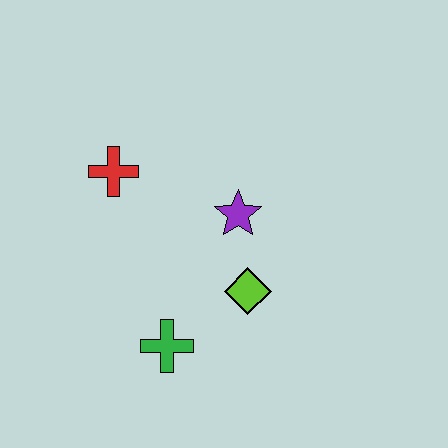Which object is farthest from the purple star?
The green cross is farthest from the purple star.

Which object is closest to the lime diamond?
The purple star is closest to the lime diamond.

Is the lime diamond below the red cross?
Yes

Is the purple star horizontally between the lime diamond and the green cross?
Yes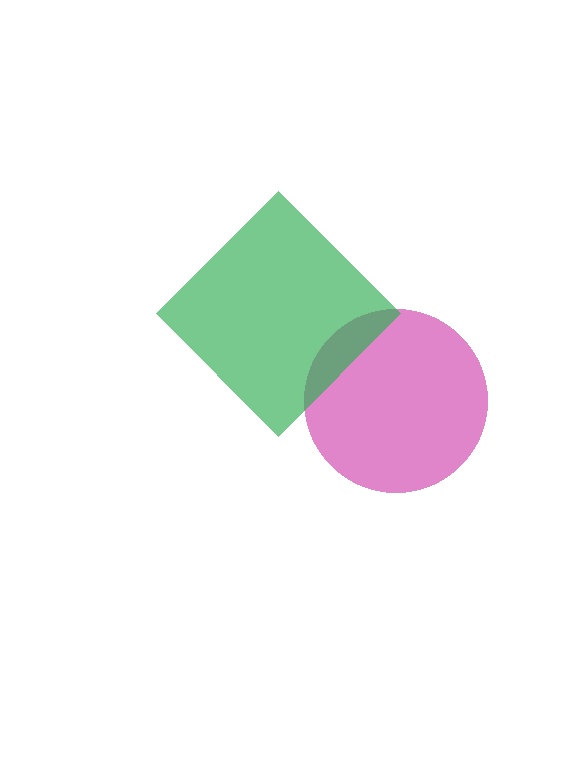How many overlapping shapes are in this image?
There are 2 overlapping shapes in the image.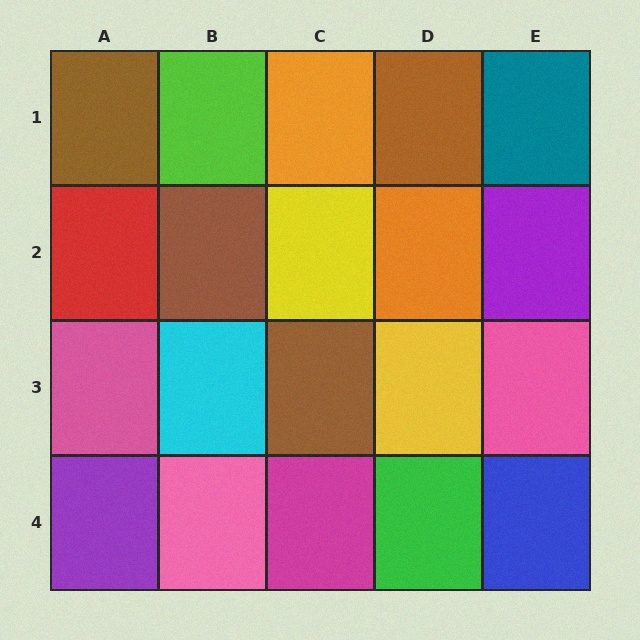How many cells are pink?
3 cells are pink.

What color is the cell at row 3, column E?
Pink.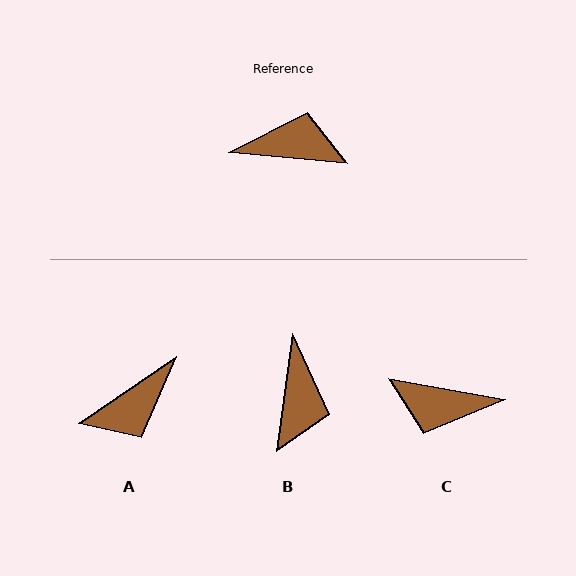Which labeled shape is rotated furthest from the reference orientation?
C, about 175 degrees away.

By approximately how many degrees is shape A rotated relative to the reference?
Approximately 140 degrees clockwise.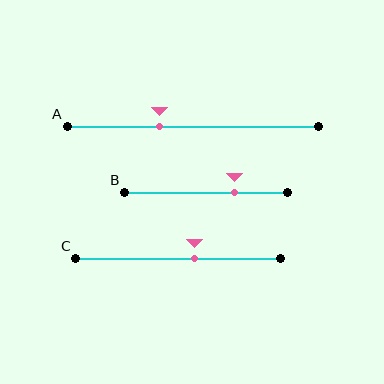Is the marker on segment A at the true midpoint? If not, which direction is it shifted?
No, the marker on segment A is shifted to the left by about 13% of the segment length.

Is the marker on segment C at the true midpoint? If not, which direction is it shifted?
No, the marker on segment C is shifted to the right by about 8% of the segment length.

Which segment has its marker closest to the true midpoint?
Segment C has its marker closest to the true midpoint.